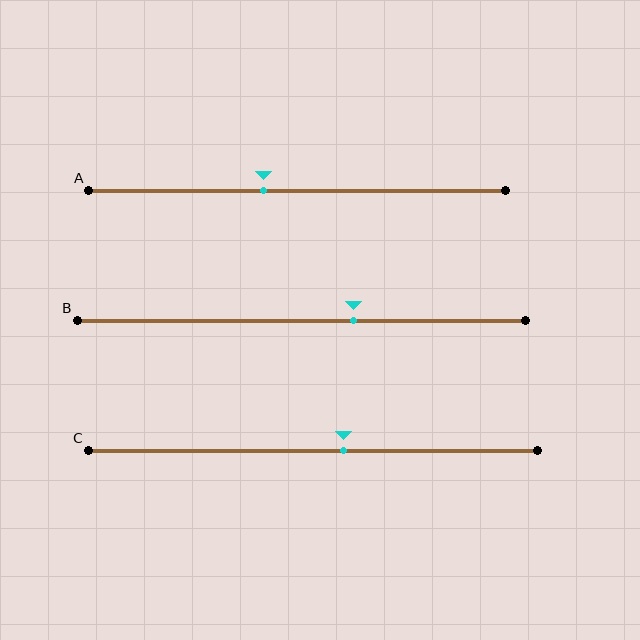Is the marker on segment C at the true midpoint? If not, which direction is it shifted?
No, the marker on segment C is shifted to the right by about 7% of the segment length.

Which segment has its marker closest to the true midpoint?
Segment C has its marker closest to the true midpoint.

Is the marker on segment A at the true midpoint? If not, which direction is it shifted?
No, the marker on segment A is shifted to the left by about 8% of the segment length.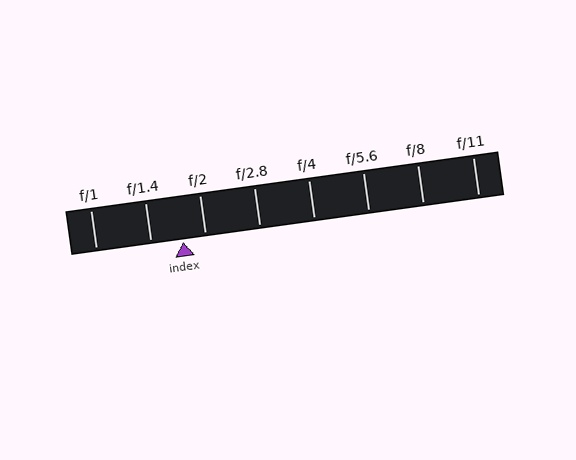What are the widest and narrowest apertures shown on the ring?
The widest aperture shown is f/1 and the narrowest is f/11.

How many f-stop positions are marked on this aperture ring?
There are 8 f-stop positions marked.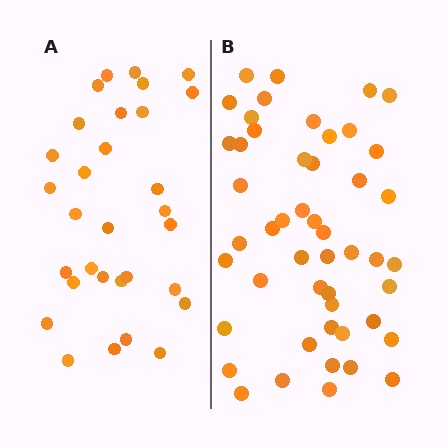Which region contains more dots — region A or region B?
Region B (the right region) has more dots.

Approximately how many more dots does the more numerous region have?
Region B has approximately 20 more dots than region A.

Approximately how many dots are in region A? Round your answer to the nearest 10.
About 30 dots. (The exact count is 31, which rounds to 30.)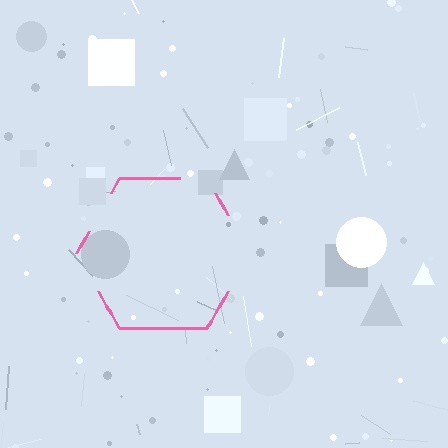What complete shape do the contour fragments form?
The contour fragments form a hexagon.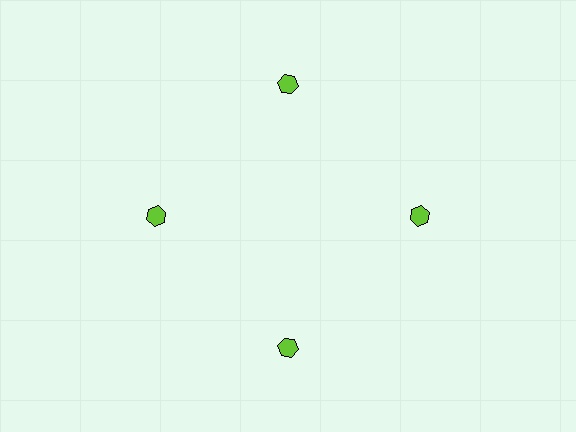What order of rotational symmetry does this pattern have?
This pattern has 4-fold rotational symmetry.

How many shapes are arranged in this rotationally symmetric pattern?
There are 4 shapes, arranged in 4 groups of 1.